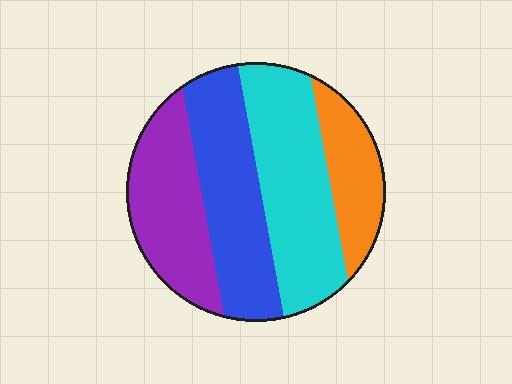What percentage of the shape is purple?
Purple covers 24% of the shape.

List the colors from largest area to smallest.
From largest to smallest: cyan, blue, purple, orange.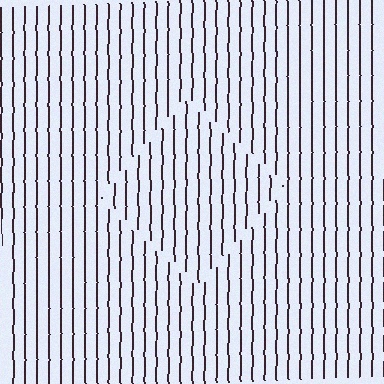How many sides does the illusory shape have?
4 sides — the line-ends trace a square.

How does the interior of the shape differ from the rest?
The interior of the shape contains the same grating, shifted by half a period — the contour is defined by the phase discontinuity where line-ends from the inner and outer gratings abut.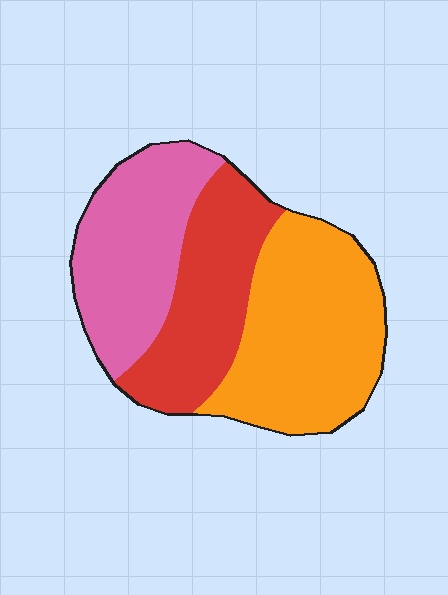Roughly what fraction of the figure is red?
Red covers around 30% of the figure.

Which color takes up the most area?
Orange, at roughly 40%.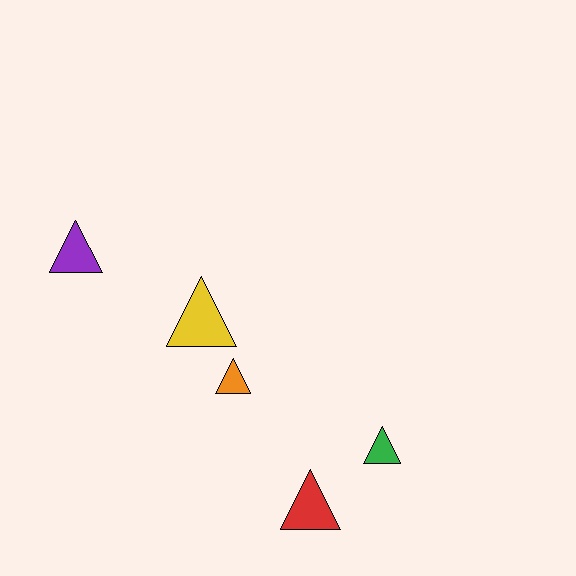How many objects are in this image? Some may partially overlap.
There are 5 objects.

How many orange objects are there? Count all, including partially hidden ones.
There is 1 orange object.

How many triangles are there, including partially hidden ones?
There are 5 triangles.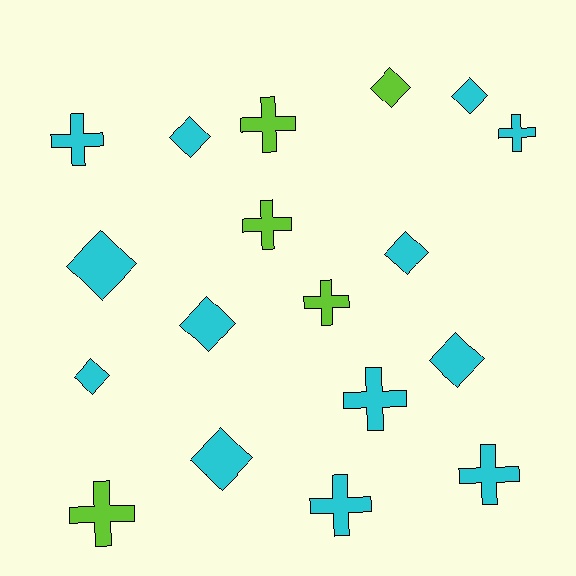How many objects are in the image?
There are 18 objects.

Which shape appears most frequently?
Cross, with 9 objects.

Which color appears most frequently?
Cyan, with 13 objects.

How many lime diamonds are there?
There is 1 lime diamond.